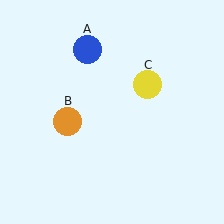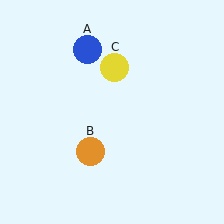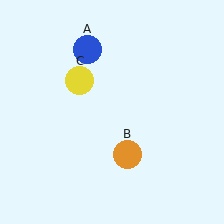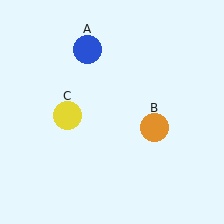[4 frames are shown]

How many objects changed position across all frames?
2 objects changed position: orange circle (object B), yellow circle (object C).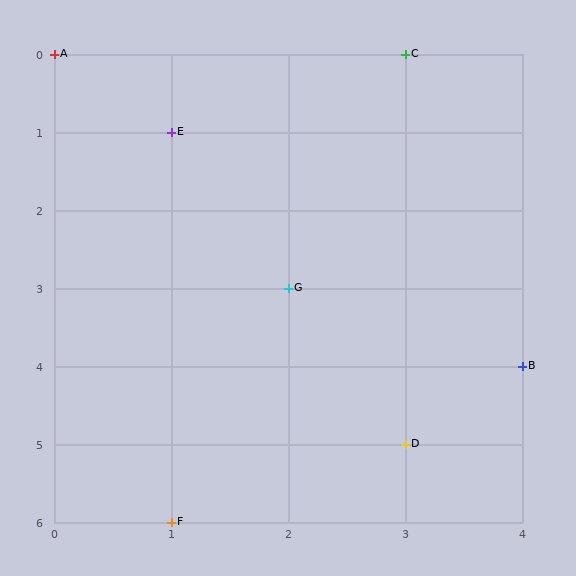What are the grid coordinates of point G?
Point G is at grid coordinates (2, 3).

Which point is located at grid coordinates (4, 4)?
Point B is at (4, 4).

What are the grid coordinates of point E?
Point E is at grid coordinates (1, 1).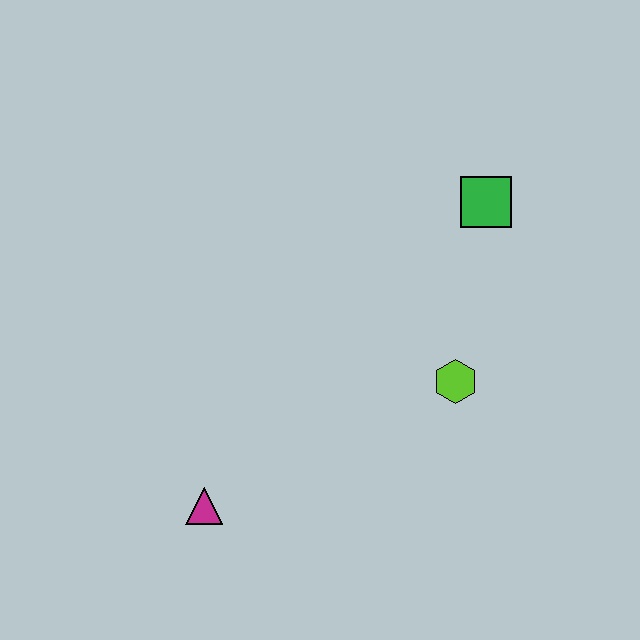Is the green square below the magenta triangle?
No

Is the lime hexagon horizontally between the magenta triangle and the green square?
Yes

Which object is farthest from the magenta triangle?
The green square is farthest from the magenta triangle.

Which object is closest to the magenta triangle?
The lime hexagon is closest to the magenta triangle.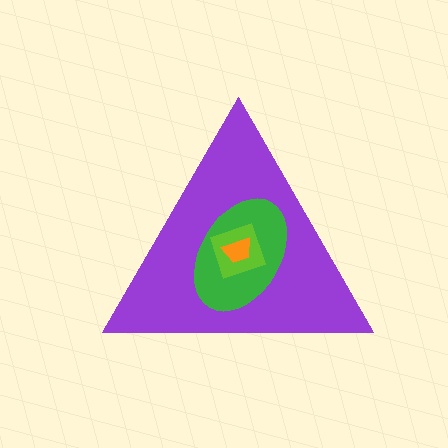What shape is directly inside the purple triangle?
The green ellipse.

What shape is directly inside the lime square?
The orange trapezoid.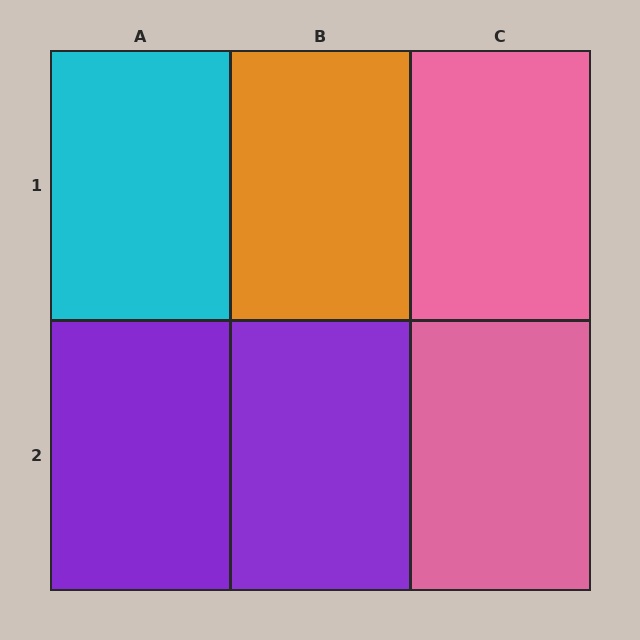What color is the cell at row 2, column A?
Purple.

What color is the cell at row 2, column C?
Pink.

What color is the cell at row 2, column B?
Purple.